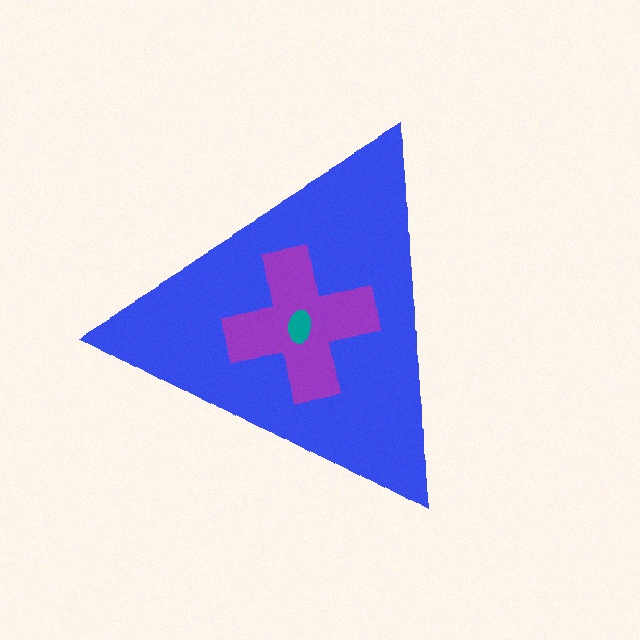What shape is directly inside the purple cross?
The teal ellipse.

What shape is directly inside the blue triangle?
The purple cross.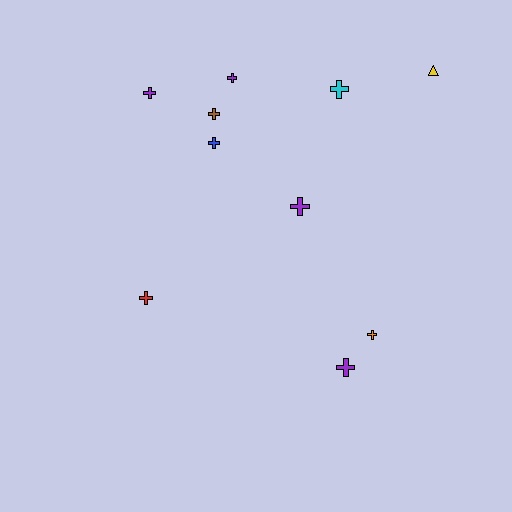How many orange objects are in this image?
There is 1 orange object.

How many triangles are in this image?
There is 1 triangle.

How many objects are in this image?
There are 10 objects.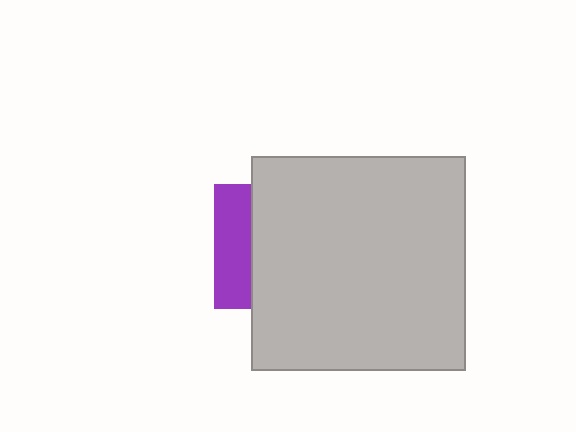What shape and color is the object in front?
The object in front is a light gray square.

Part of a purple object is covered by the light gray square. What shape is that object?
It is a square.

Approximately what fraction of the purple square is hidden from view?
Roughly 70% of the purple square is hidden behind the light gray square.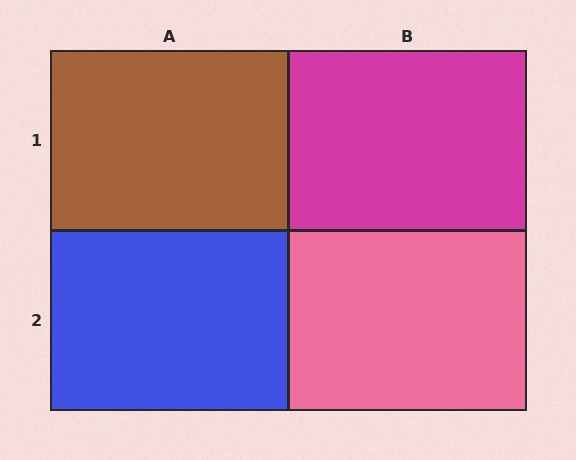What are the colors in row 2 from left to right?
Blue, pink.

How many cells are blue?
1 cell is blue.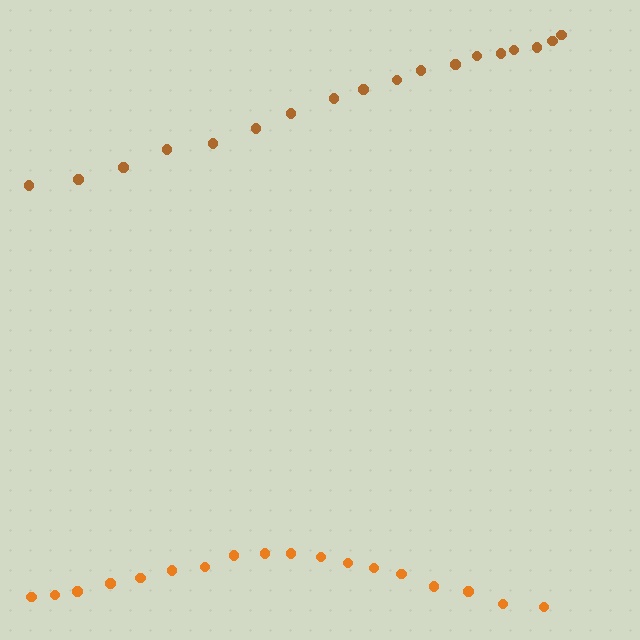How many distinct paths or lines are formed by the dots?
There are 2 distinct paths.